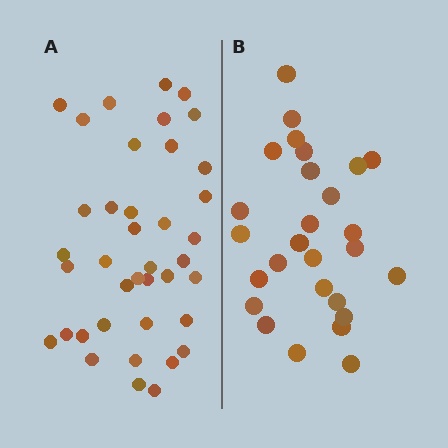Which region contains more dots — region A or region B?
Region A (the left region) has more dots.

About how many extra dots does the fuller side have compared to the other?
Region A has roughly 12 or so more dots than region B.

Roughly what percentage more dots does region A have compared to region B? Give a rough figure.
About 45% more.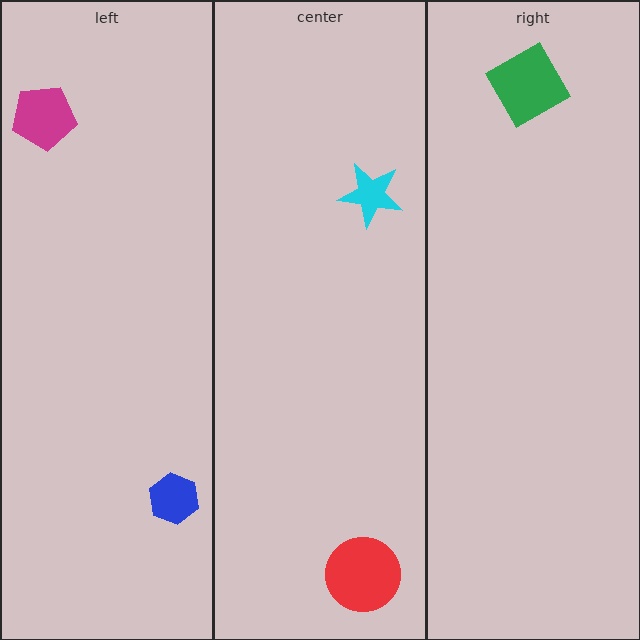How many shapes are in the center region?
2.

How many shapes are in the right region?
1.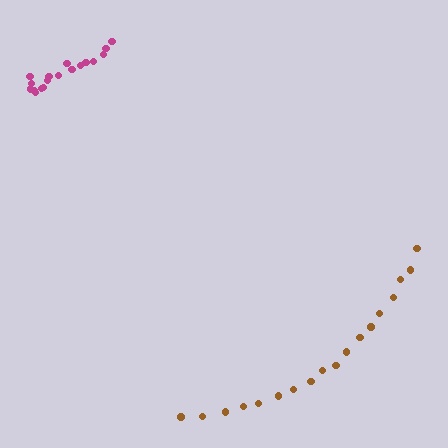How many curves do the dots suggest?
There are 2 distinct paths.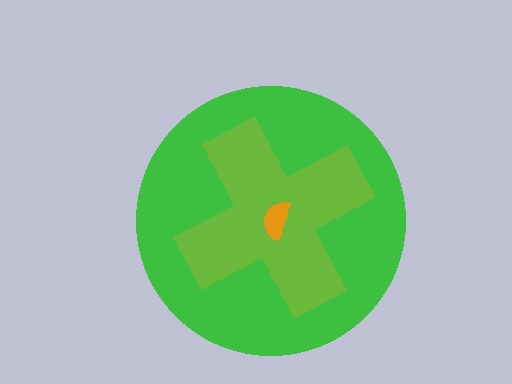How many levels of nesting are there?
3.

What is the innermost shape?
The orange semicircle.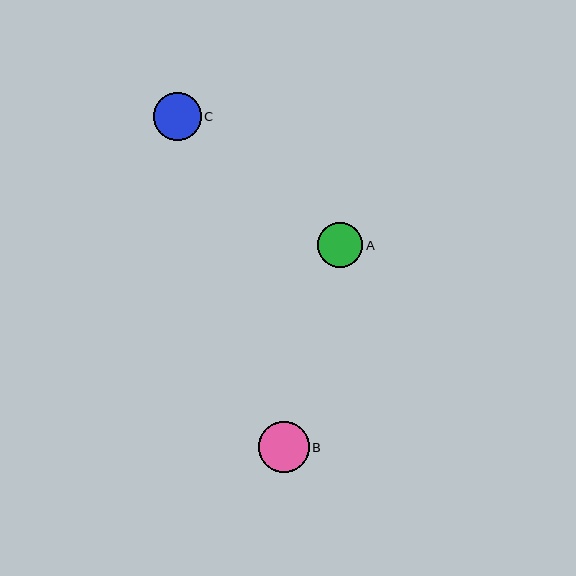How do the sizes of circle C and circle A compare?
Circle C and circle A are approximately the same size.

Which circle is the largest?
Circle B is the largest with a size of approximately 51 pixels.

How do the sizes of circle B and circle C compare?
Circle B and circle C are approximately the same size.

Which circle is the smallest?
Circle A is the smallest with a size of approximately 45 pixels.